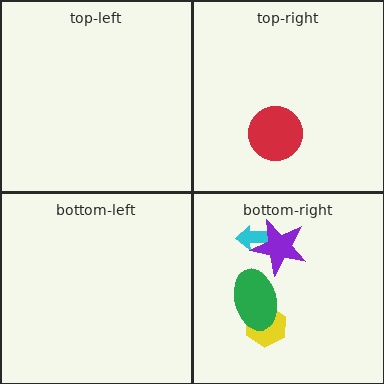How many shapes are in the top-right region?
1.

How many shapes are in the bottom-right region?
4.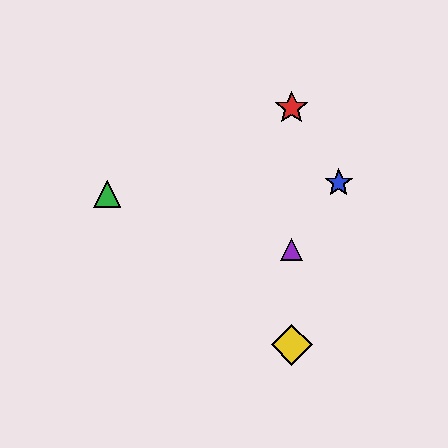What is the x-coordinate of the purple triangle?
The purple triangle is at x≈292.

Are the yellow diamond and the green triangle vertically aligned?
No, the yellow diamond is at x≈292 and the green triangle is at x≈107.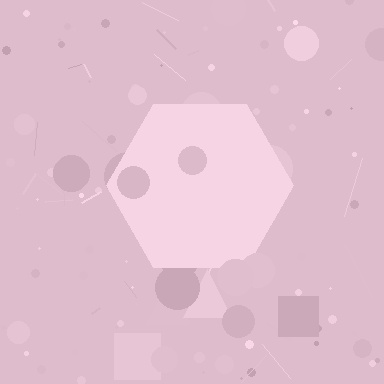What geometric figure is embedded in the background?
A hexagon is embedded in the background.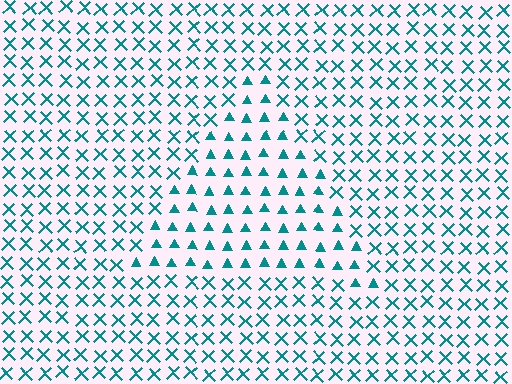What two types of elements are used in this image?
The image uses triangles inside the triangle region and X marks outside it.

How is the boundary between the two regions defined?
The boundary is defined by a change in element shape: triangles inside vs. X marks outside. All elements share the same color and spacing.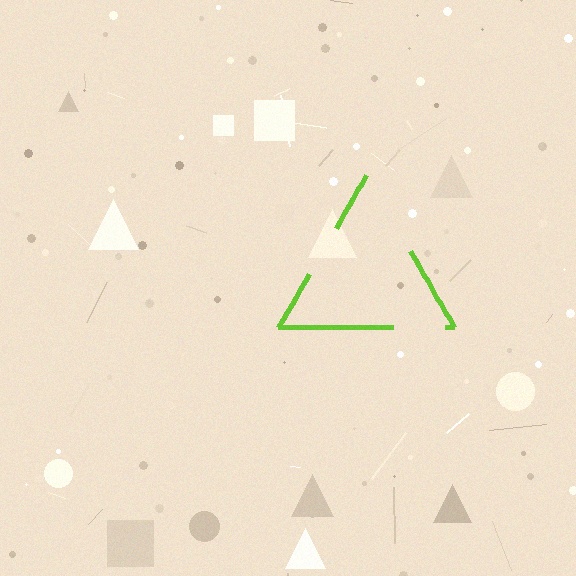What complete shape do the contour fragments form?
The contour fragments form a triangle.